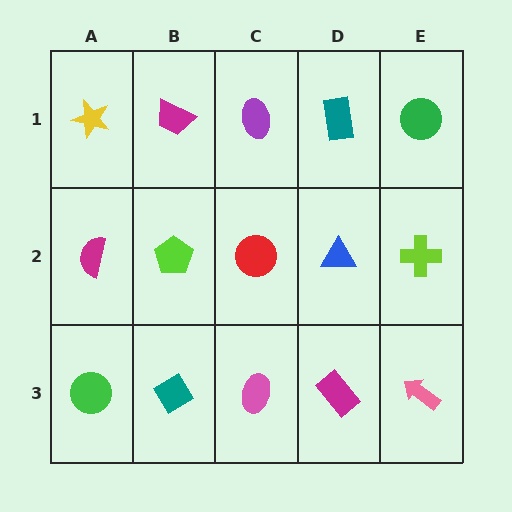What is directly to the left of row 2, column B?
A magenta semicircle.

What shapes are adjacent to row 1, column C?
A red circle (row 2, column C), a magenta trapezoid (row 1, column B), a teal rectangle (row 1, column D).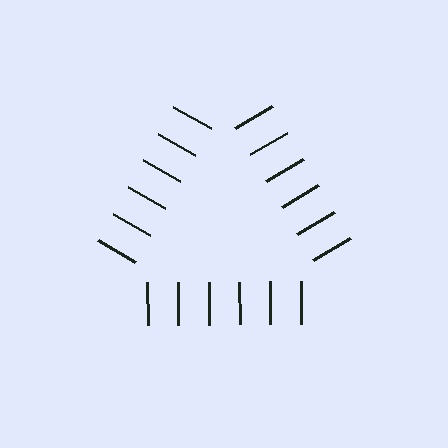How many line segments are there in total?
18 — 6 along each of the 3 edges.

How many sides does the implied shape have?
3 sides — the line-ends trace a triangle.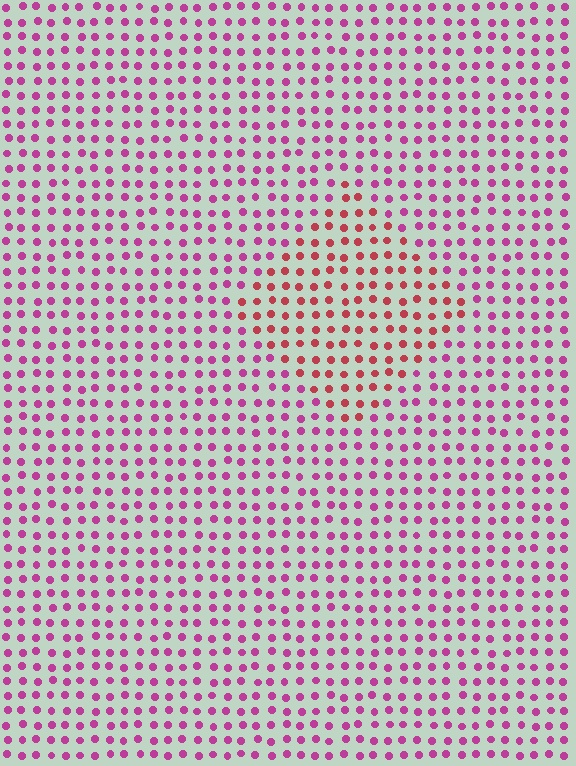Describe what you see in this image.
The image is filled with small magenta elements in a uniform arrangement. A diamond-shaped region is visible where the elements are tinted to a slightly different hue, forming a subtle color boundary.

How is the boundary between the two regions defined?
The boundary is defined purely by a slight shift in hue (about 36 degrees). Spacing, size, and orientation are identical on both sides.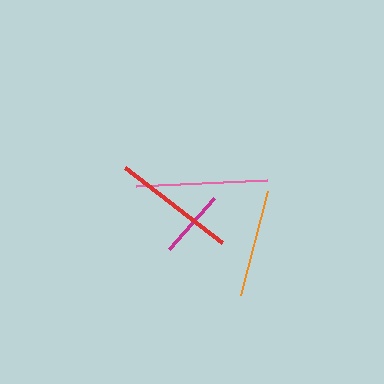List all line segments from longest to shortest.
From longest to shortest: pink, red, orange, magenta.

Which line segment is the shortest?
The magenta line is the shortest at approximately 68 pixels.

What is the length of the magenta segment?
The magenta segment is approximately 68 pixels long.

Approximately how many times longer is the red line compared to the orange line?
The red line is approximately 1.1 times the length of the orange line.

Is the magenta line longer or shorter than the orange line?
The orange line is longer than the magenta line.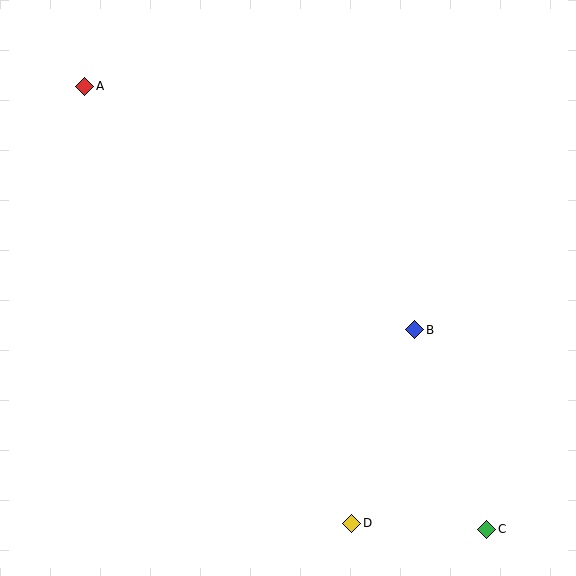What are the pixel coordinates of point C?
Point C is at (487, 529).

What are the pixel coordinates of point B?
Point B is at (415, 330).